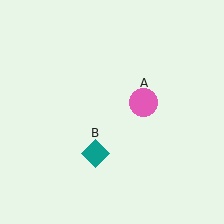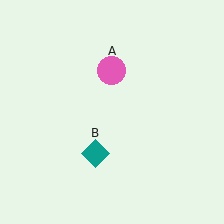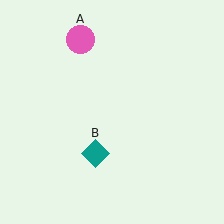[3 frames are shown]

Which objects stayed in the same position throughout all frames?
Teal diamond (object B) remained stationary.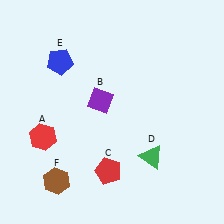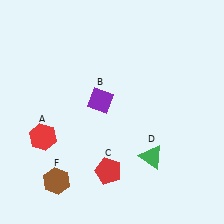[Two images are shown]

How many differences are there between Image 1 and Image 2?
There is 1 difference between the two images.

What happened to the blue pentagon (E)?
The blue pentagon (E) was removed in Image 2. It was in the top-left area of Image 1.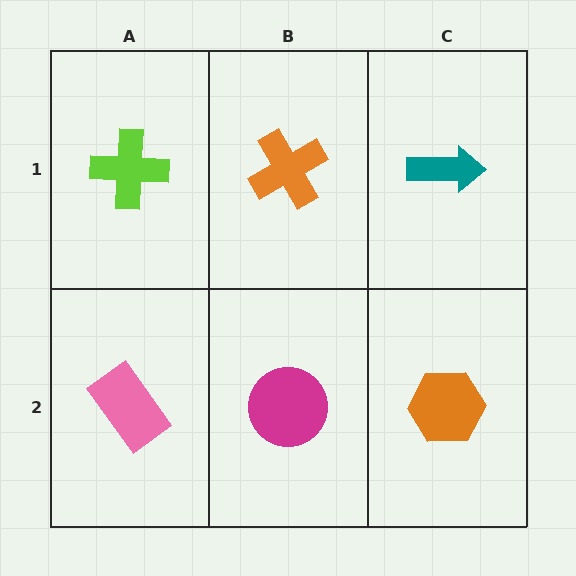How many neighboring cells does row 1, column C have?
2.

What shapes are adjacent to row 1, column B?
A magenta circle (row 2, column B), a lime cross (row 1, column A), a teal arrow (row 1, column C).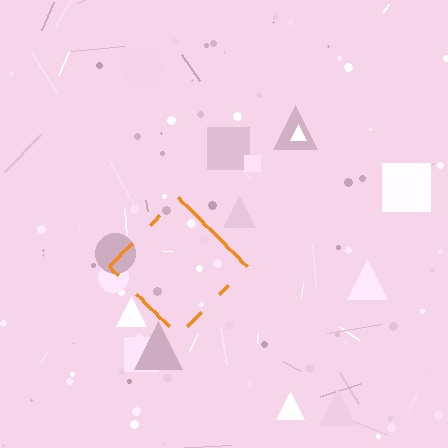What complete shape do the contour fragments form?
The contour fragments form a diamond.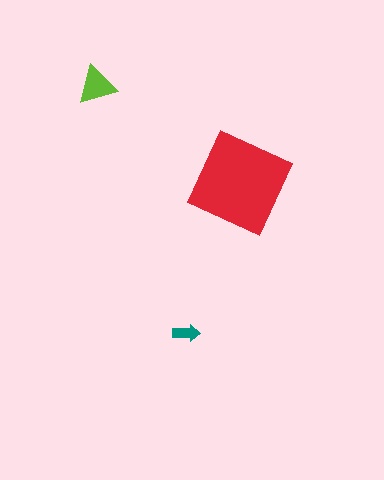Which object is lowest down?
The teal arrow is bottommost.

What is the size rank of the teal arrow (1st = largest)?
3rd.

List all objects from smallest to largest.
The teal arrow, the lime triangle, the red square.